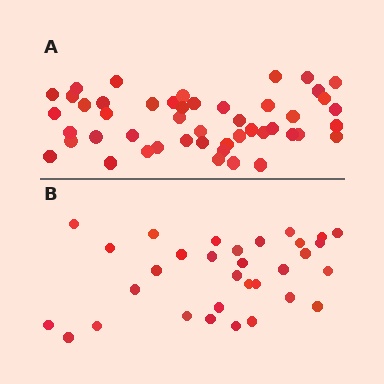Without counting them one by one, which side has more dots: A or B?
Region A (the top region) has more dots.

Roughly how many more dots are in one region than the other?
Region A has approximately 15 more dots than region B.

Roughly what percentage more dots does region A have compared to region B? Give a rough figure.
About 50% more.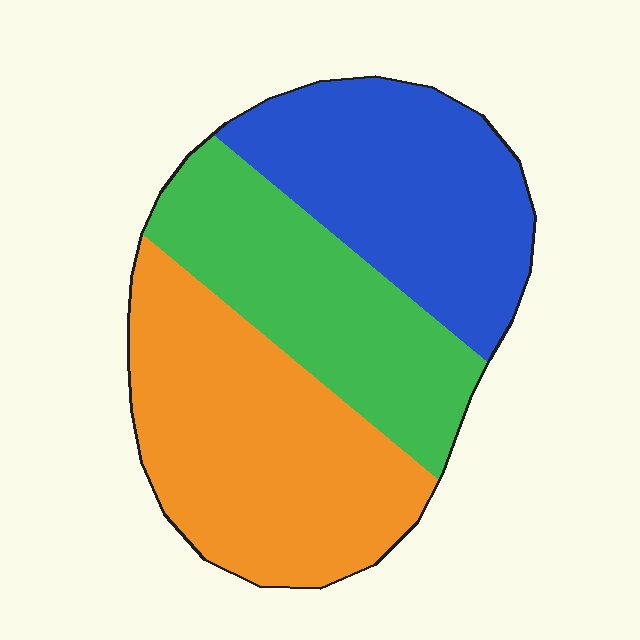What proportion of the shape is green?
Green covers around 30% of the shape.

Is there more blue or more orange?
Orange.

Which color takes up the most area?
Orange, at roughly 40%.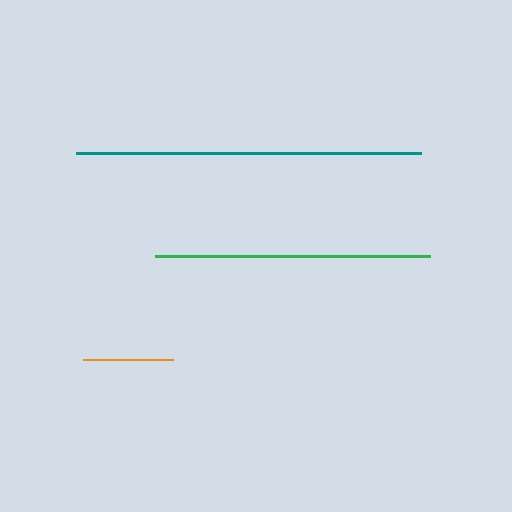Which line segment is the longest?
The teal line is the longest at approximately 345 pixels.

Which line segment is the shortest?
The orange line is the shortest at approximately 91 pixels.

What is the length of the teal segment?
The teal segment is approximately 345 pixels long.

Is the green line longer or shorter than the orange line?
The green line is longer than the orange line.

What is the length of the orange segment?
The orange segment is approximately 91 pixels long.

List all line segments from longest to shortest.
From longest to shortest: teal, green, orange.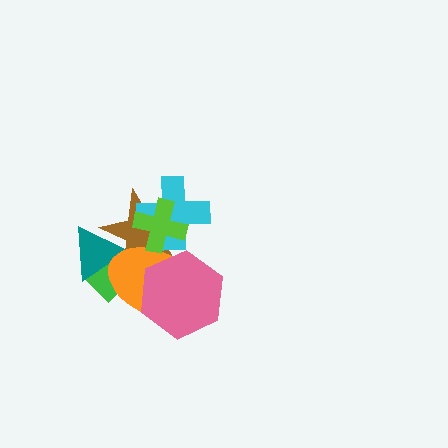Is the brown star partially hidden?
Yes, it is partially covered by another shape.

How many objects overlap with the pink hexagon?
2 objects overlap with the pink hexagon.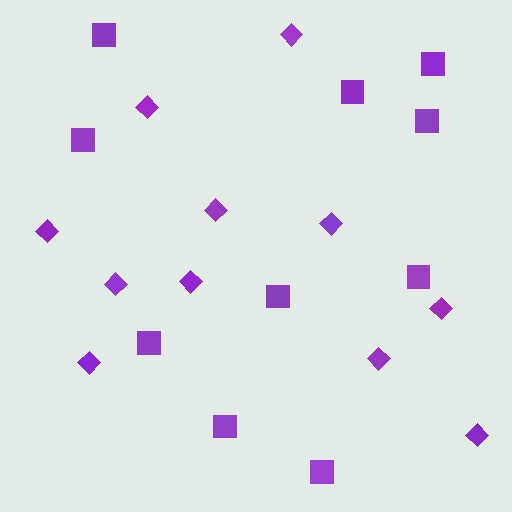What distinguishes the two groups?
There are 2 groups: one group of squares (10) and one group of diamonds (11).